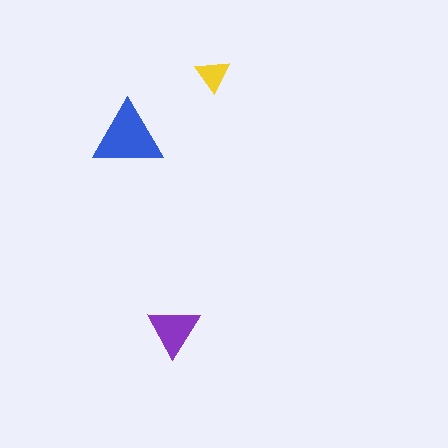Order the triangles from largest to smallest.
the blue one, the purple one, the yellow one.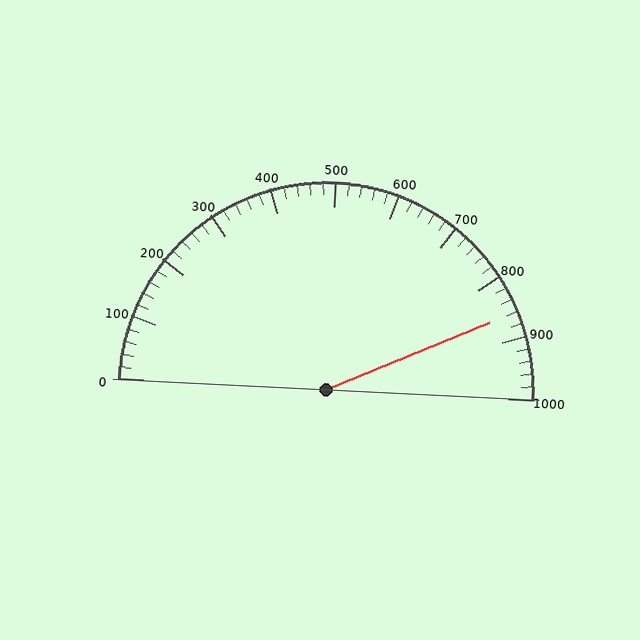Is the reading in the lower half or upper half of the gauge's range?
The reading is in the upper half of the range (0 to 1000).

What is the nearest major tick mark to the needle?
The nearest major tick mark is 900.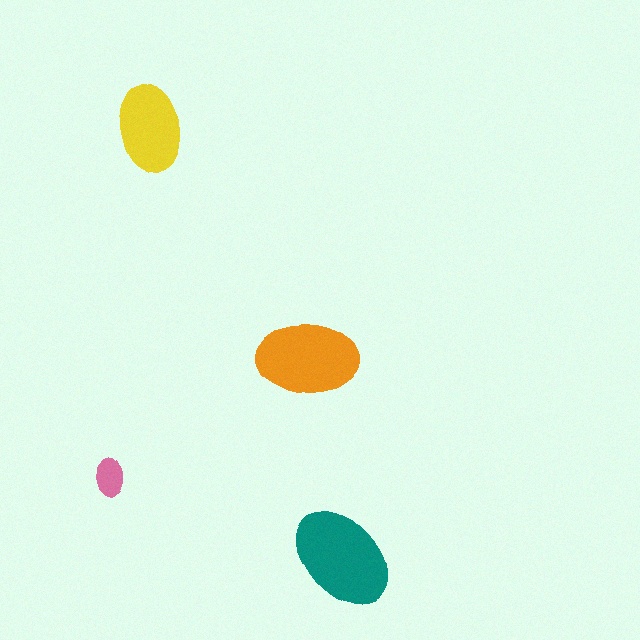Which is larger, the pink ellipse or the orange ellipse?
The orange one.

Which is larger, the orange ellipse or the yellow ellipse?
The orange one.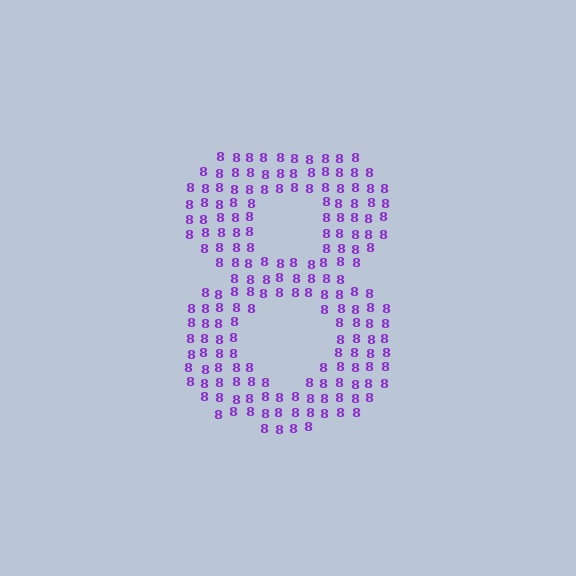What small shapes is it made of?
It is made of small digit 8's.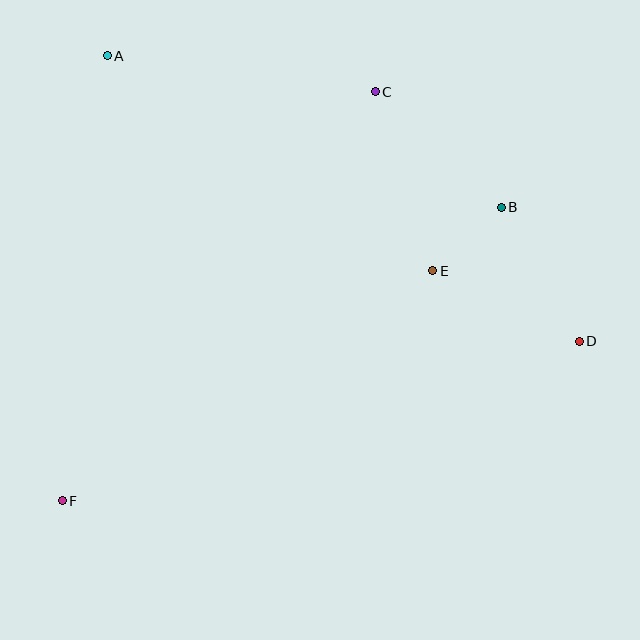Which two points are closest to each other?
Points B and E are closest to each other.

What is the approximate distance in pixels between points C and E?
The distance between C and E is approximately 188 pixels.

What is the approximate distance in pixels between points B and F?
The distance between B and F is approximately 528 pixels.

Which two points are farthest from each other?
Points A and D are farthest from each other.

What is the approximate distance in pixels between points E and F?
The distance between E and F is approximately 436 pixels.